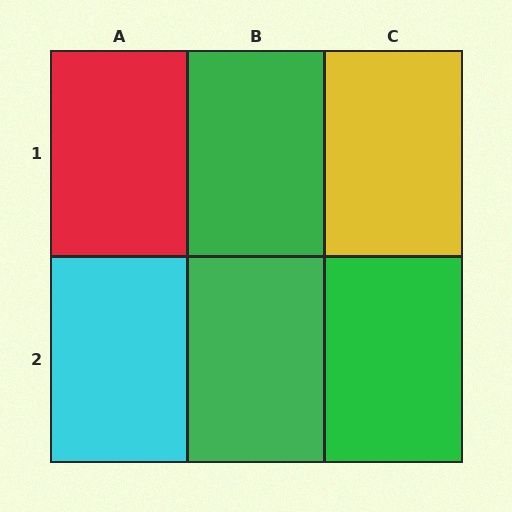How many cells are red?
1 cell is red.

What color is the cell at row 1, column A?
Red.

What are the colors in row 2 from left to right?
Cyan, green, green.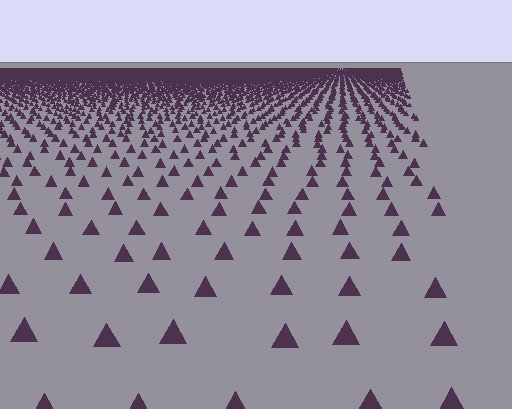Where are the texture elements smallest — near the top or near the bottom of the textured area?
Near the top.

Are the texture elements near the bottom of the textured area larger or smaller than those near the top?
Larger. Near the bottom, elements are closer to the viewer and appear at a bigger on-screen size.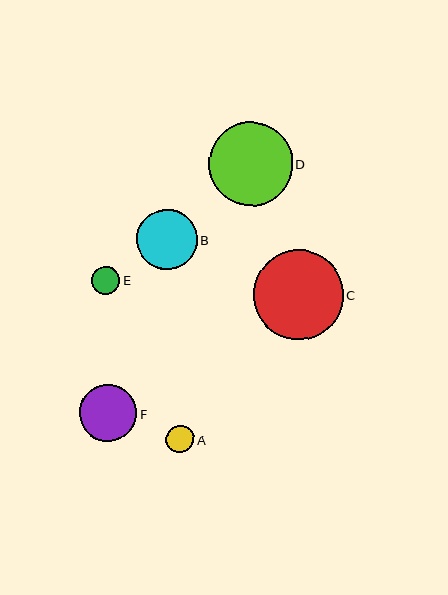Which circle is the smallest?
Circle A is the smallest with a size of approximately 28 pixels.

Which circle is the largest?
Circle C is the largest with a size of approximately 90 pixels.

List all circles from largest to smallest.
From largest to smallest: C, D, B, F, E, A.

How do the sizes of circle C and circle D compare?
Circle C and circle D are approximately the same size.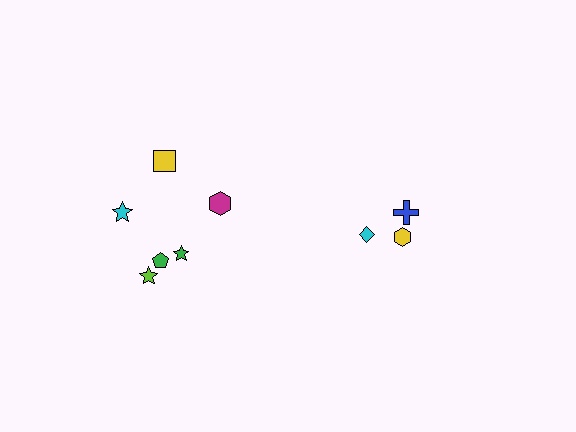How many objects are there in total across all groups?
There are 9 objects.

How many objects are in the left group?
There are 6 objects.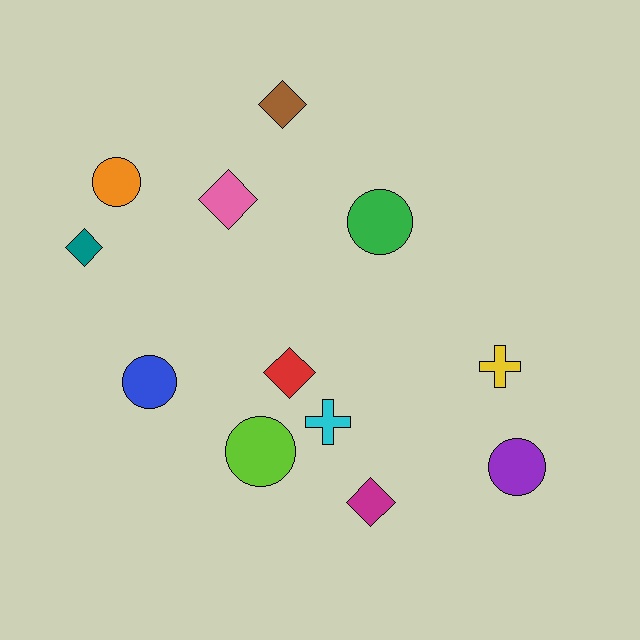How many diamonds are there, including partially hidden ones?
There are 5 diamonds.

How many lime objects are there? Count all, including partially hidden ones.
There is 1 lime object.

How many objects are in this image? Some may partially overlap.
There are 12 objects.